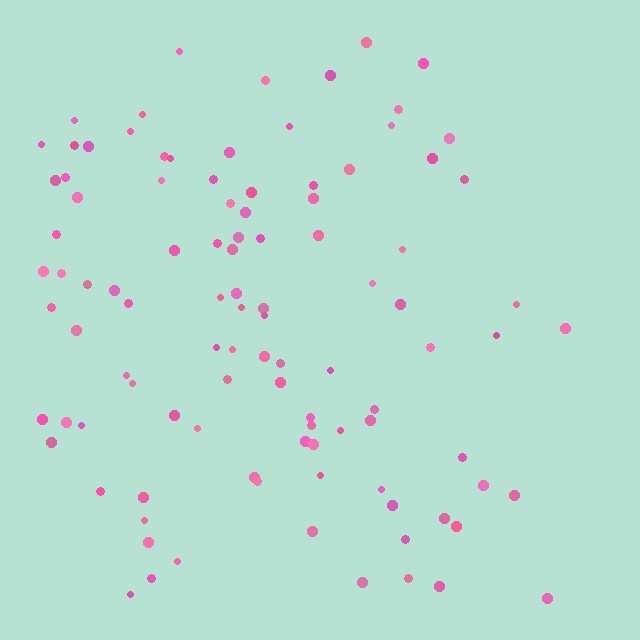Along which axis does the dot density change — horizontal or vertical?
Horizontal.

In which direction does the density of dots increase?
From right to left, with the left side densest.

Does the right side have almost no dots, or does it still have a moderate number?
Still a moderate number, just noticeably fewer than the left.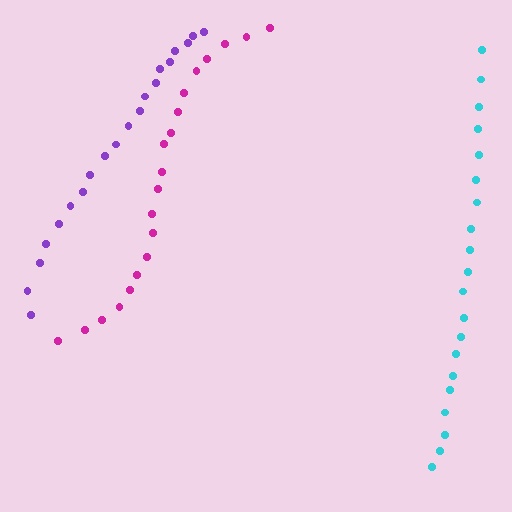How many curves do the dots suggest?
There are 3 distinct paths.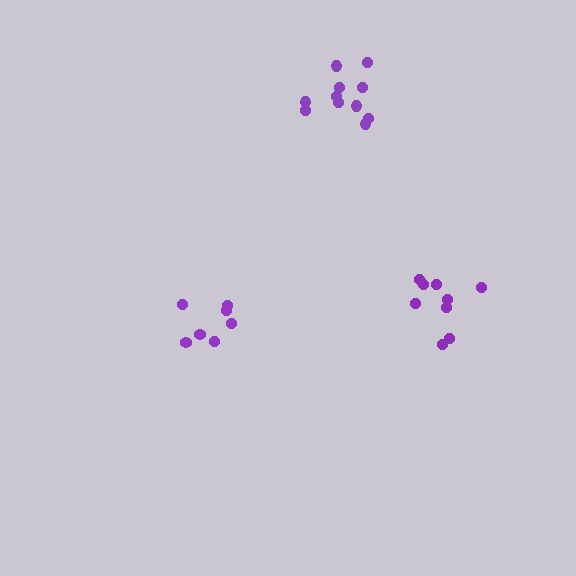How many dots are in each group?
Group 1: 7 dots, Group 2: 11 dots, Group 3: 9 dots (27 total).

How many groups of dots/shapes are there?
There are 3 groups.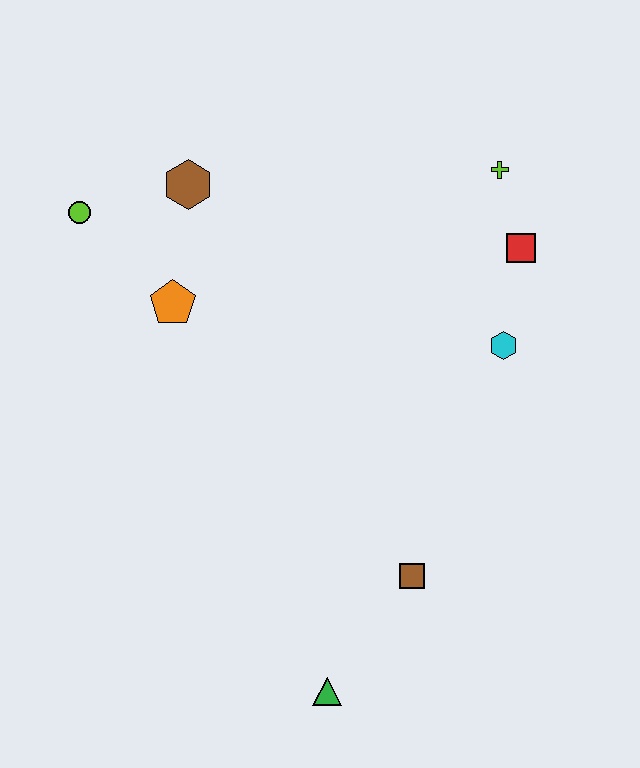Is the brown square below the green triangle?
No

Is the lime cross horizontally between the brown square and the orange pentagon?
No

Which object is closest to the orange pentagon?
The brown hexagon is closest to the orange pentagon.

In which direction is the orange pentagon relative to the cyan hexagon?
The orange pentagon is to the left of the cyan hexagon.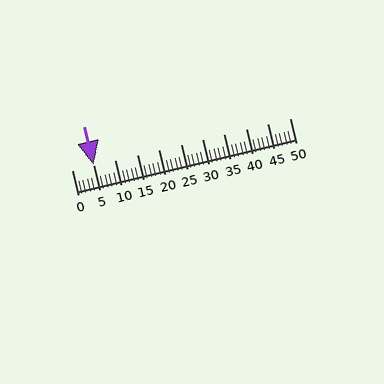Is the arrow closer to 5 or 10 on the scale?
The arrow is closer to 5.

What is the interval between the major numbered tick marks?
The major tick marks are spaced 5 units apart.